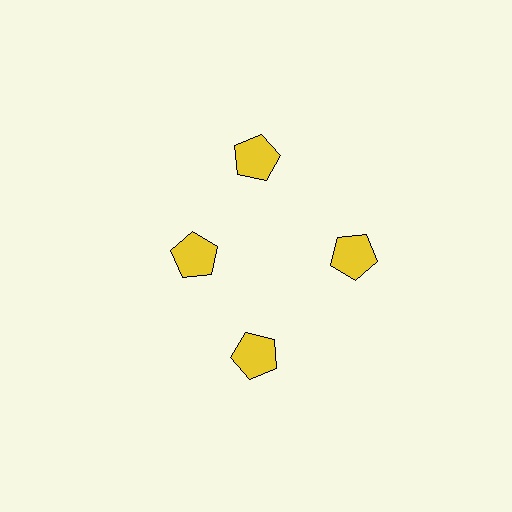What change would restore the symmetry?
The symmetry would be restored by moving it outward, back onto the ring so that all 4 pentagons sit at equal angles and equal distance from the center.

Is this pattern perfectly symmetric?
No. The 4 yellow pentagons are arranged in a ring, but one element near the 9 o'clock position is pulled inward toward the center, breaking the 4-fold rotational symmetry.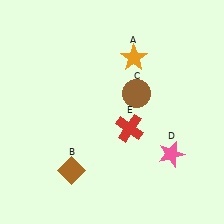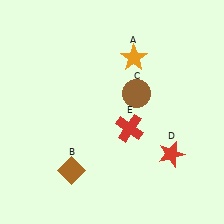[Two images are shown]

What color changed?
The star (D) changed from pink in Image 1 to red in Image 2.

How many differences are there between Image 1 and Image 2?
There is 1 difference between the two images.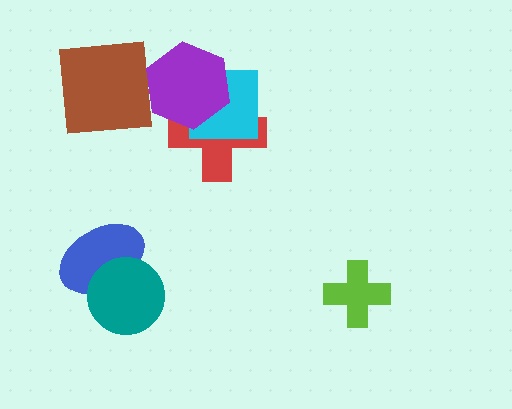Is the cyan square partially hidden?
Yes, it is partially covered by another shape.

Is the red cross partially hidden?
Yes, it is partially covered by another shape.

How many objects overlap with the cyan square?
2 objects overlap with the cyan square.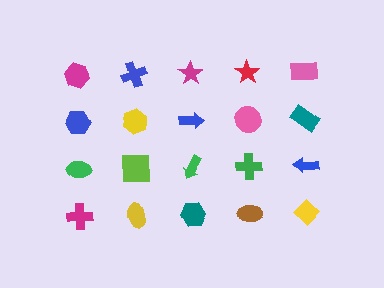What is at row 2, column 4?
A pink circle.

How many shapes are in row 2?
5 shapes.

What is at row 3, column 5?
A blue arrow.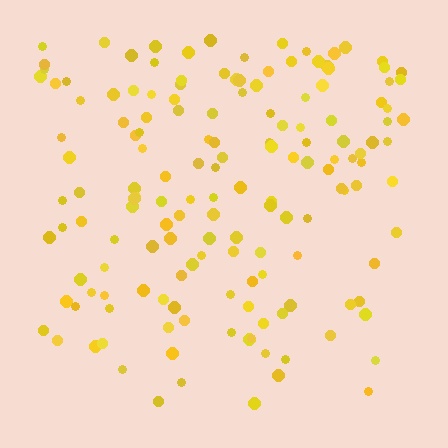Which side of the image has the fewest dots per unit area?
The bottom.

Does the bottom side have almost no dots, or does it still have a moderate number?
Still a moderate number, just noticeably fewer than the top.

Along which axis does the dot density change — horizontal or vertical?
Vertical.